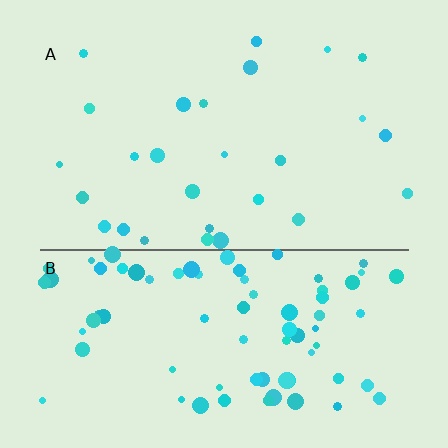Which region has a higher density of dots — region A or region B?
B (the bottom).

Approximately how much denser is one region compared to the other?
Approximately 3.0× — region B over region A.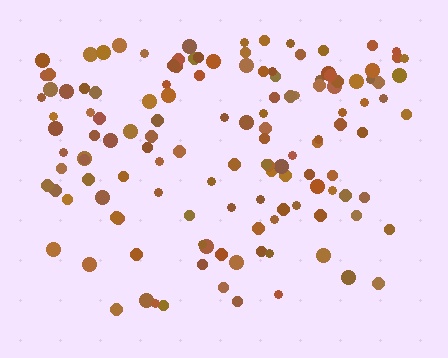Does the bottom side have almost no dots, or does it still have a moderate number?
Still a moderate number, just noticeably fewer than the top.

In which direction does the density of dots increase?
From bottom to top, with the top side densest.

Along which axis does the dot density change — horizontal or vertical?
Vertical.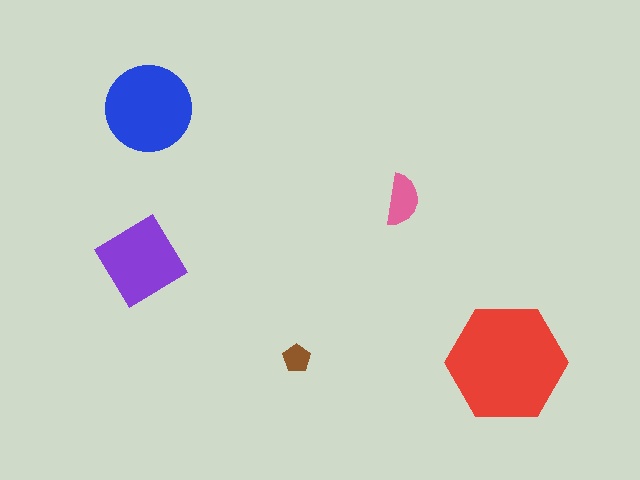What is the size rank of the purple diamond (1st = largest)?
3rd.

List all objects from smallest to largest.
The brown pentagon, the pink semicircle, the purple diamond, the blue circle, the red hexagon.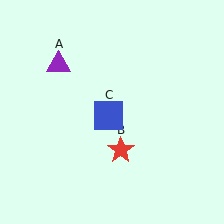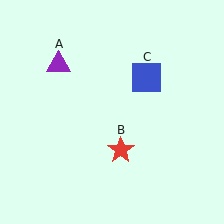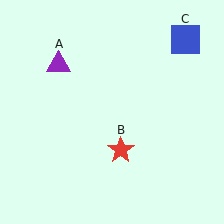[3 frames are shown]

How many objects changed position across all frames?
1 object changed position: blue square (object C).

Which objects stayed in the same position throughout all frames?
Purple triangle (object A) and red star (object B) remained stationary.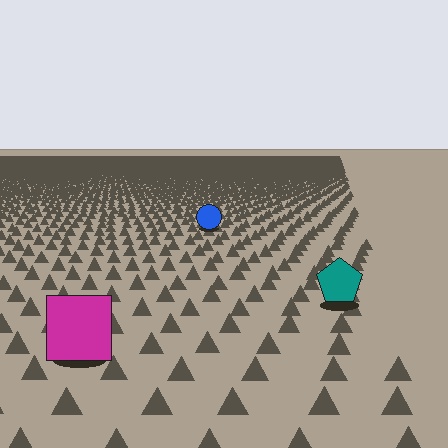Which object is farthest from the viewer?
The blue circle is farthest from the viewer. It appears smaller and the ground texture around it is denser.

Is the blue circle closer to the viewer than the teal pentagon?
No. The teal pentagon is closer — you can tell from the texture gradient: the ground texture is coarser near it.